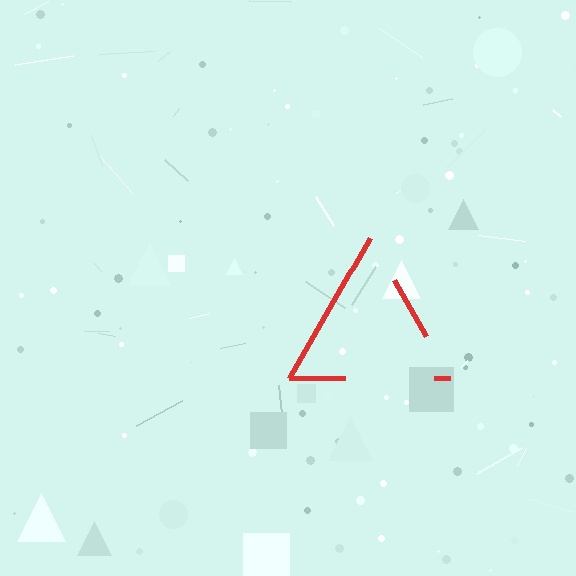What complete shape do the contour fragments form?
The contour fragments form a triangle.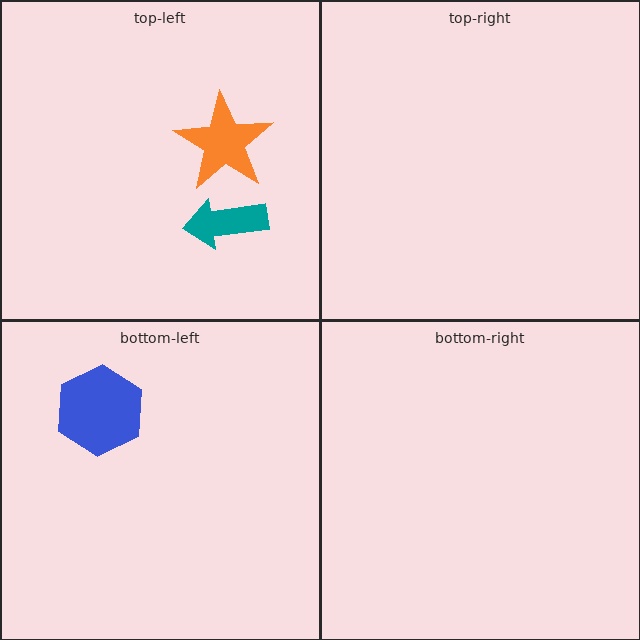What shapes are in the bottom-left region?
The blue hexagon.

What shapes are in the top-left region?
The orange star, the teal arrow.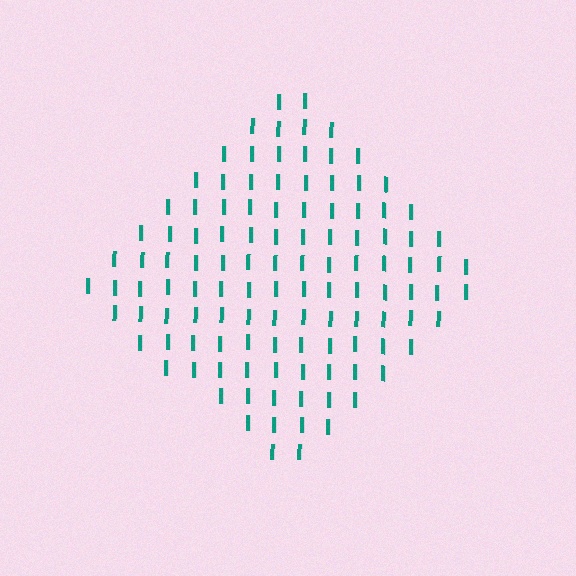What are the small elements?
The small elements are letter I's.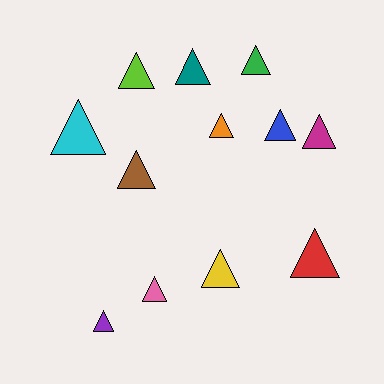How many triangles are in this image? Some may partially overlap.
There are 12 triangles.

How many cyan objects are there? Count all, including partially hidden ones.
There is 1 cyan object.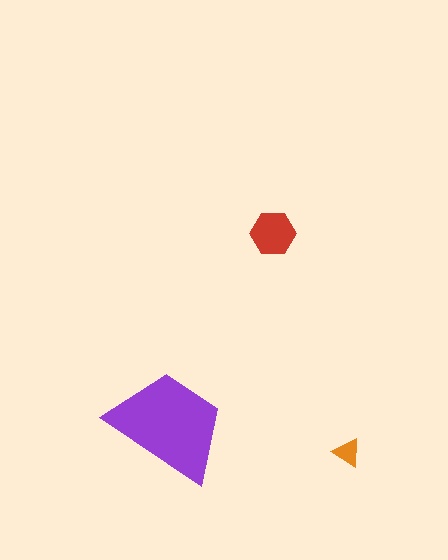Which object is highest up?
The red hexagon is topmost.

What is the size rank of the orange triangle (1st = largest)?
3rd.